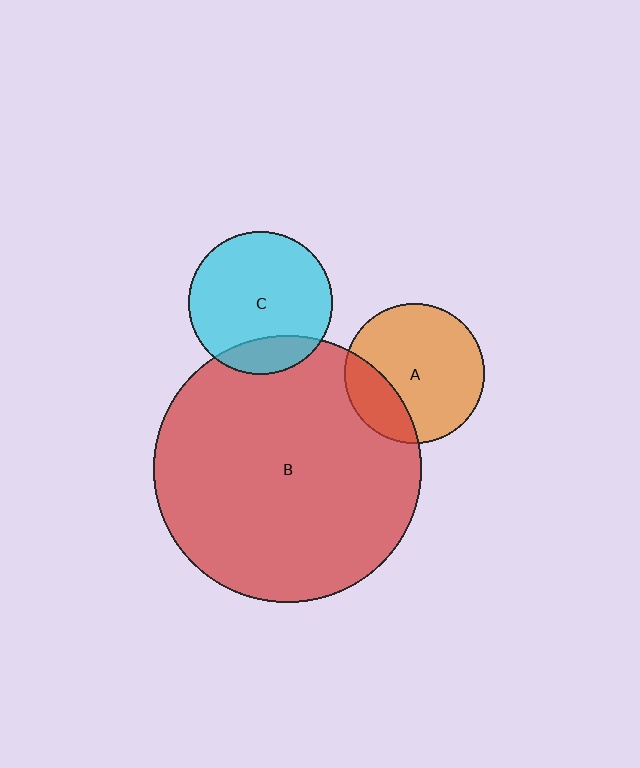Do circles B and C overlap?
Yes.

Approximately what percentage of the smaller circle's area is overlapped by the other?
Approximately 15%.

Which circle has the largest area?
Circle B (red).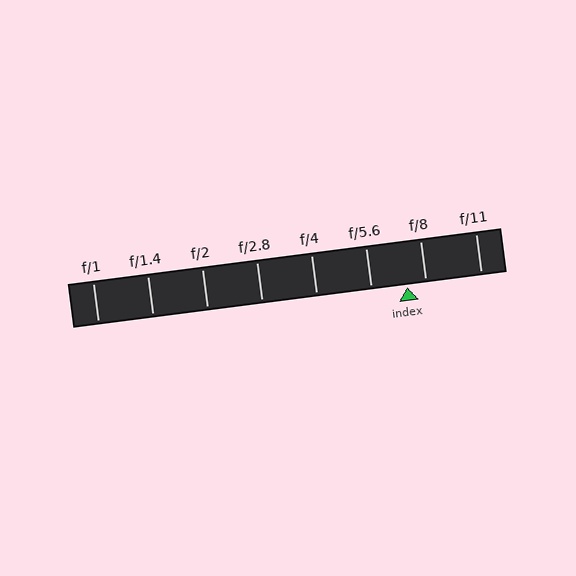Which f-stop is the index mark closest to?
The index mark is closest to f/8.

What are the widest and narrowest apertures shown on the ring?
The widest aperture shown is f/1 and the narrowest is f/11.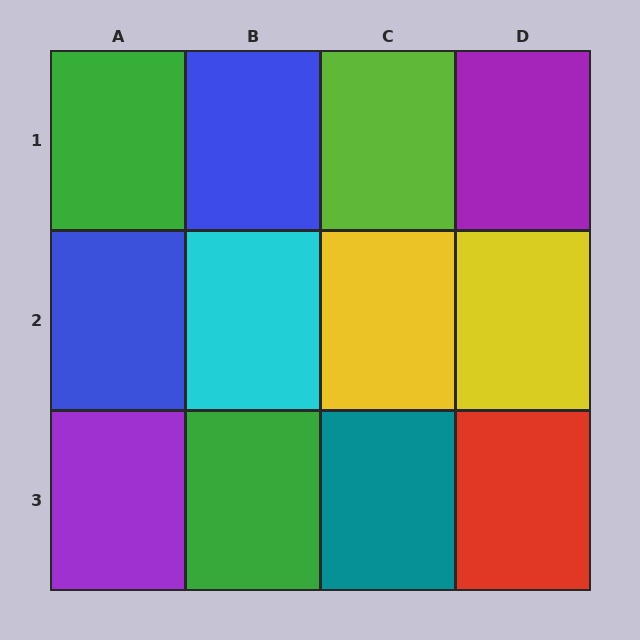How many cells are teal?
1 cell is teal.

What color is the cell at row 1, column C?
Lime.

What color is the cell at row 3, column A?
Purple.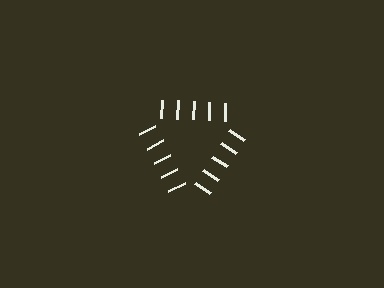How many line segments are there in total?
15 — 5 along each of the 3 edges.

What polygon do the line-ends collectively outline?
An illusory triangle — the line segments terminate on its edges but no continuous stroke is drawn.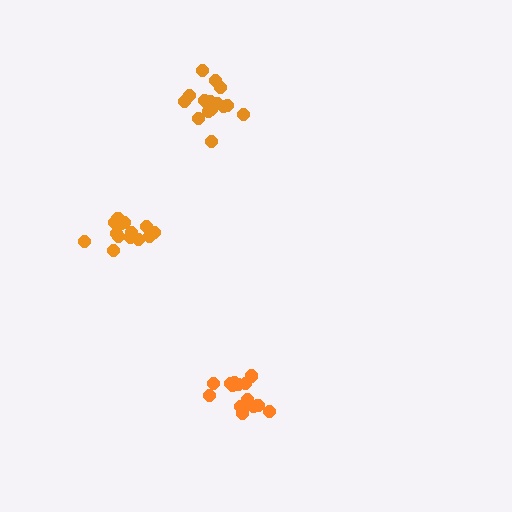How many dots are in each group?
Group 1: 14 dots, Group 2: 15 dots, Group 3: 16 dots (45 total).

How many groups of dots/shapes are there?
There are 3 groups.